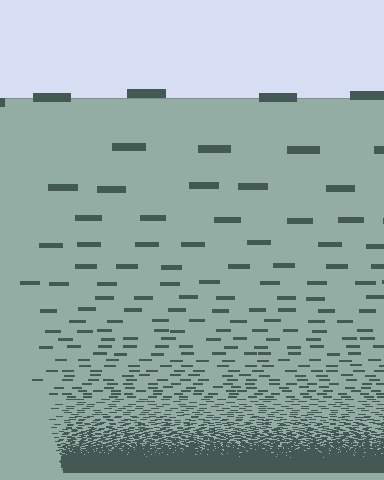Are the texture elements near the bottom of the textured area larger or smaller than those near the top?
Smaller. The gradient is inverted — elements near the bottom are smaller and denser.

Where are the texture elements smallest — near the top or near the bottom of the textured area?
Near the bottom.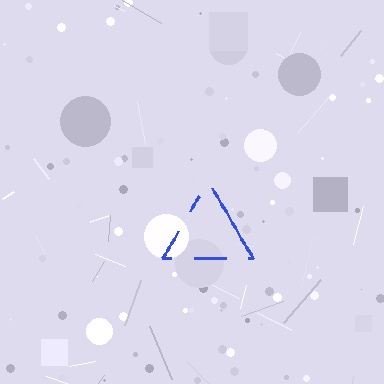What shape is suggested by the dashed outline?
The dashed outline suggests a triangle.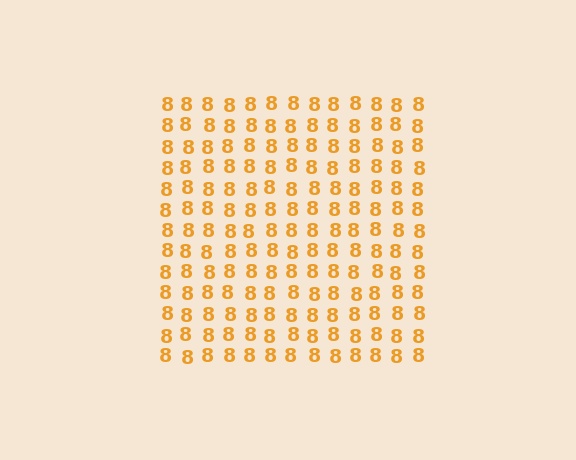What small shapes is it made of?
It is made of small digit 8's.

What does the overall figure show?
The overall figure shows a square.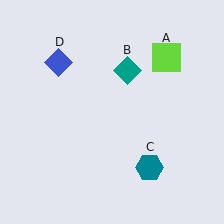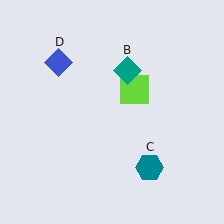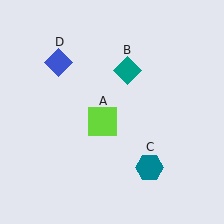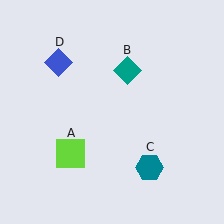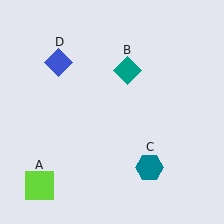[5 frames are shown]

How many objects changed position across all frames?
1 object changed position: lime square (object A).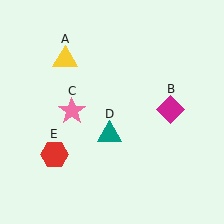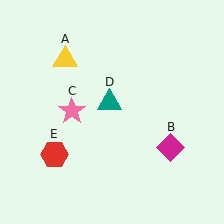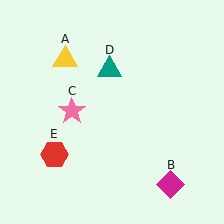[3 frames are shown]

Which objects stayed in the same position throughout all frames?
Yellow triangle (object A) and pink star (object C) and red hexagon (object E) remained stationary.